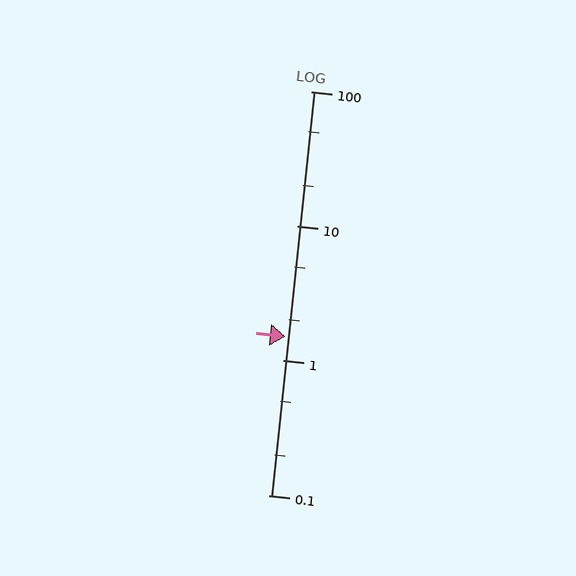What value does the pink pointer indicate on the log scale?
The pointer indicates approximately 1.5.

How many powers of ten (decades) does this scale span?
The scale spans 3 decades, from 0.1 to 100.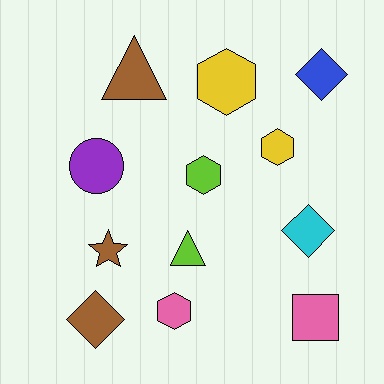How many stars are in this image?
There is 1 star.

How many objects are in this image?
There are 12 objects.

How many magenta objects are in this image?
There are no magenta objects.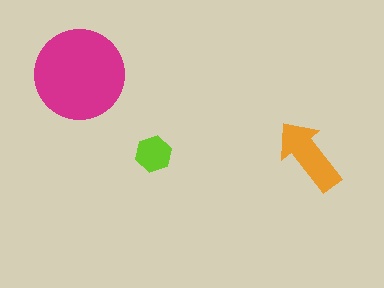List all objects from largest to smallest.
The magenta circle, the orange arrow, the lime hexagon.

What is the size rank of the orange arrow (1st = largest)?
2nd.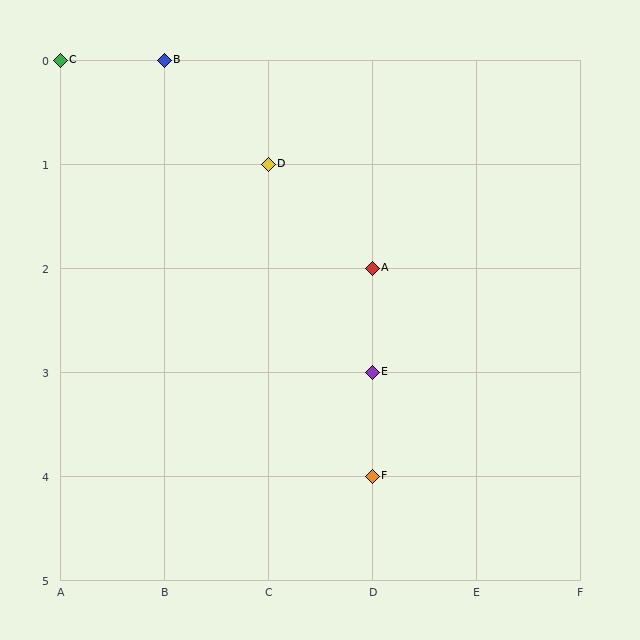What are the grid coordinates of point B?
Point B is at grid coordinates (B, 0).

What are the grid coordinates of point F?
Point F is at grid coordinates (D, 4).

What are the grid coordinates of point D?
Point D is at grid coordinates (C, 1).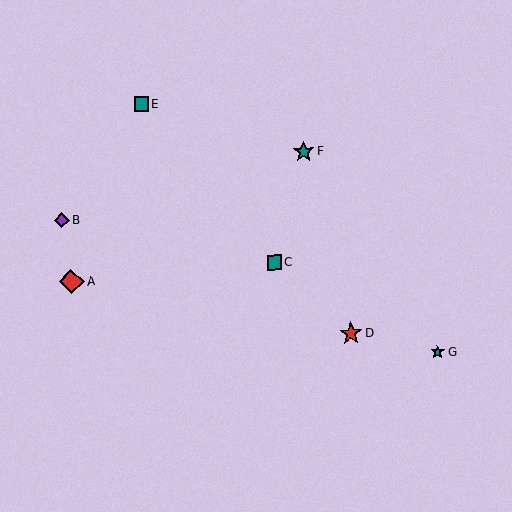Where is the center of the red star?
The center of the red star is at (351, 333).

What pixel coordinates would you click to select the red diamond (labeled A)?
Click at (72, 282) to select the red diamond A.